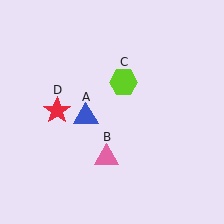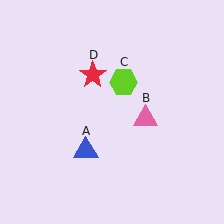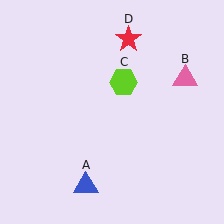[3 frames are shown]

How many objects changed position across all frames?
3 objects changed position: blue triangle (object A), pink triangle (object B), red star (object D).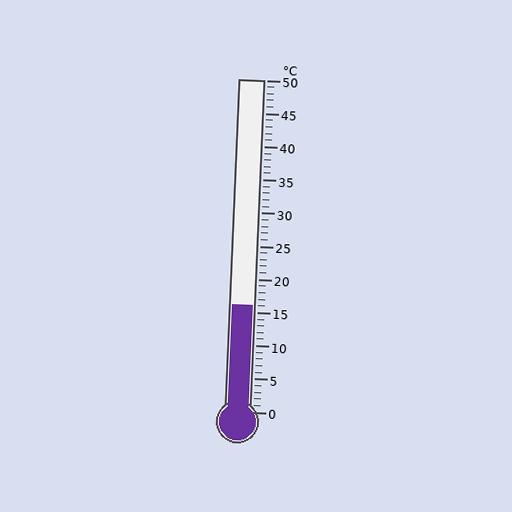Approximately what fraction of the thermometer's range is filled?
The thermometer is filled to approximately 30% of its range.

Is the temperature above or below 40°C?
The temperature is below 40°C.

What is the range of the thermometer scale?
The thermometer scale ranges from 0°C to 50°C.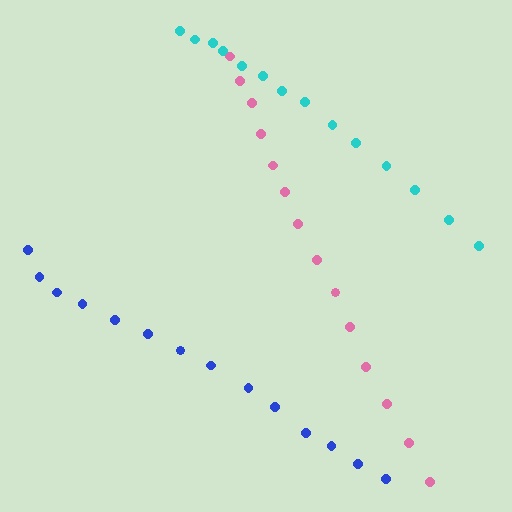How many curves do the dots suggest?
There are 3 distinct paths.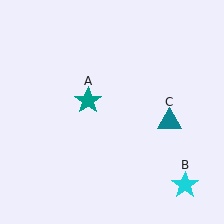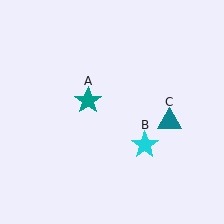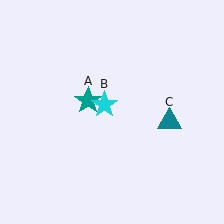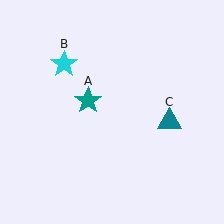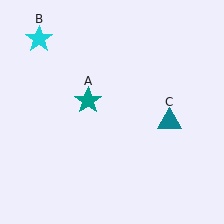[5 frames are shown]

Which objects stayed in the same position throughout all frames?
Teal star (object A) and teal triangle (object C) remained stationary.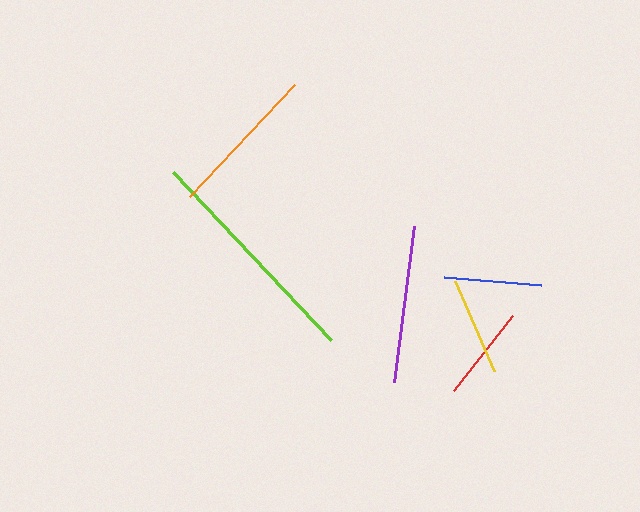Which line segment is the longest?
The lime line is the longest at approximately 231 pixels.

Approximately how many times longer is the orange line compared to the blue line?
The orange line is approximately 1.6 times the length of the blue line.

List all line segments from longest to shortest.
From longest to shortest: lime, purple, orange, yellow, blue, red.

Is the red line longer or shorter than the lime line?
The lime line is longer than the red line.